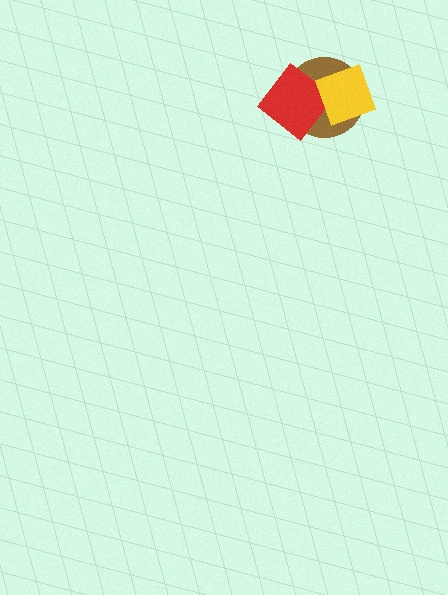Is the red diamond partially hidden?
Yes, it is partially covered by another shape.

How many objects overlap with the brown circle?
2 objects overlap with the brown circle.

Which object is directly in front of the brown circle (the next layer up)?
The red diamond is directly in front of the brown circle.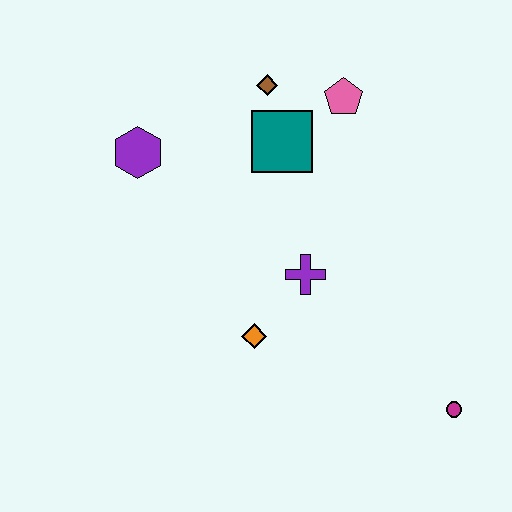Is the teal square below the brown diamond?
Yes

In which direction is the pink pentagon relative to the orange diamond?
The pink pentagon is above the orange diamond.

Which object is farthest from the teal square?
The magenta circle is farthest from the teal square.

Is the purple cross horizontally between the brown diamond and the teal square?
No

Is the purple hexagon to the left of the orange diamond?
Yes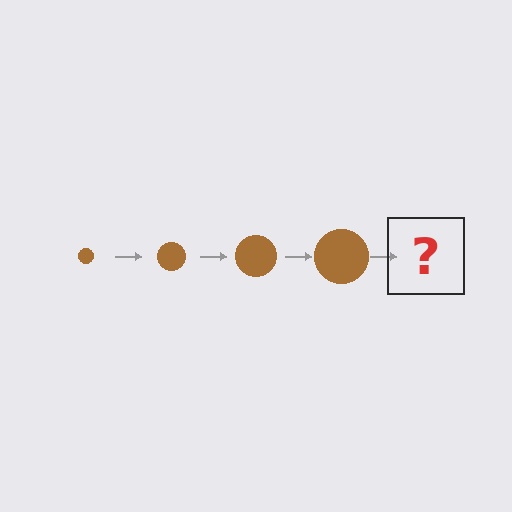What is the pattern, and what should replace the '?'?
The pattern is that the circle gets progressively larger each step. The '?' should be a brown circle, larger than the previous one.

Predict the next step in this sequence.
The next step is a brown circle, larger than the previous one.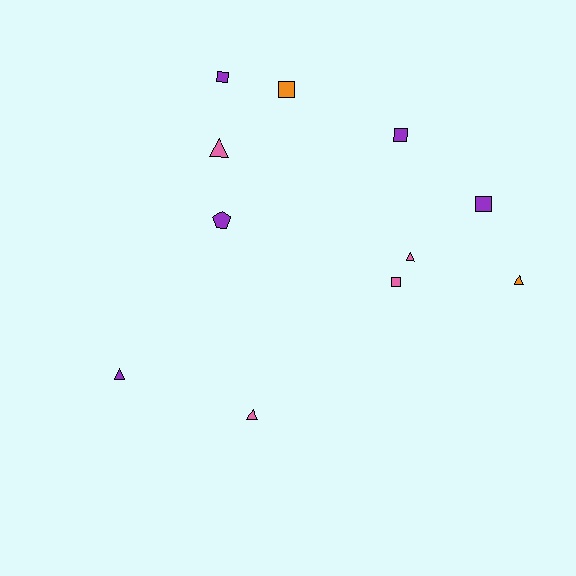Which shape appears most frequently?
Square, with 5 objects.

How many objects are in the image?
There are 11 objects.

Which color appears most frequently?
Purple, with 5 objects.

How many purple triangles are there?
There is 1 purple triangle.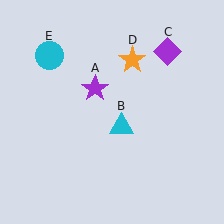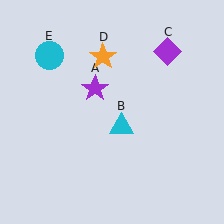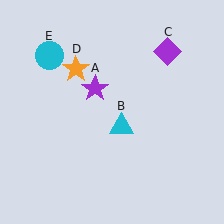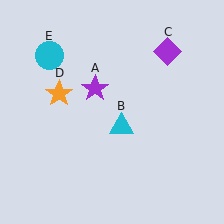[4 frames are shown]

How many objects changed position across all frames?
1 object changed position: orange star (object D).